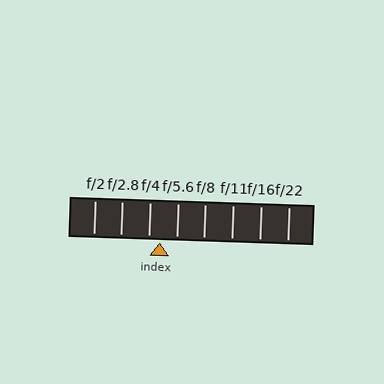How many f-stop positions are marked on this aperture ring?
There are 8 f-stop positions marked.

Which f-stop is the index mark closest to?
The index mark is closest to f/4.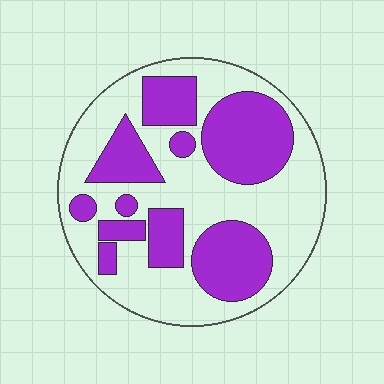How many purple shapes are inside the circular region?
10.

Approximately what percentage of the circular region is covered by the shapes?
Approximately 40%.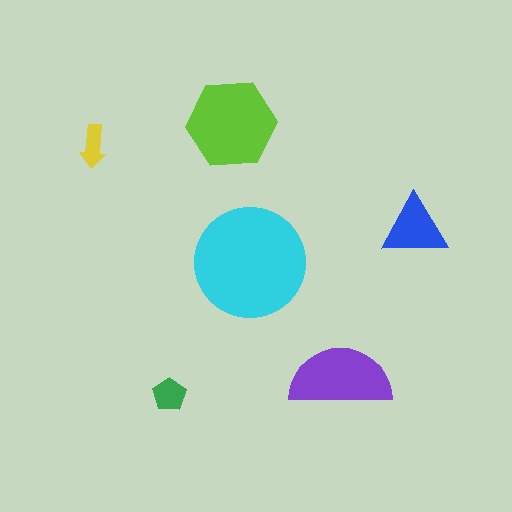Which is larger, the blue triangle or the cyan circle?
The cyan circle.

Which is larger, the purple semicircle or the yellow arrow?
The purple semicircle.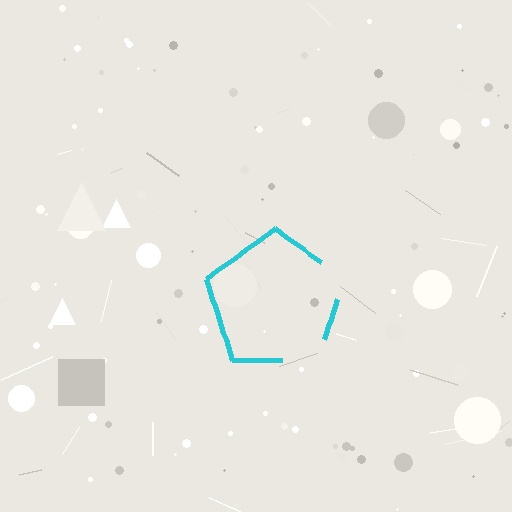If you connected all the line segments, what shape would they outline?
They would outline a pentagon.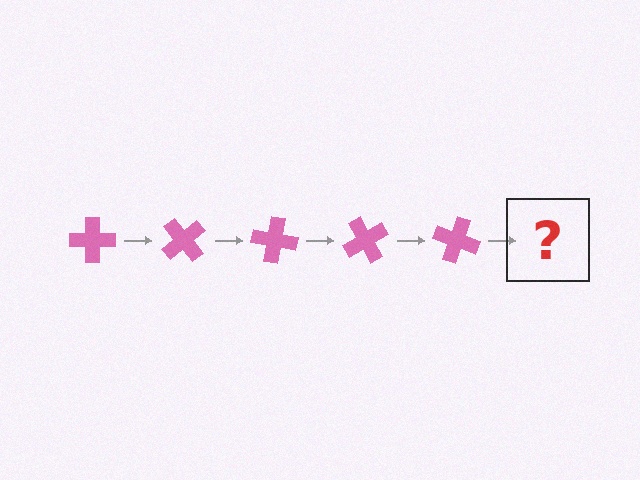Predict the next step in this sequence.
The next step is a pink cross rotated 250 degrees.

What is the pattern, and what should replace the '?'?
The pattern is that the cross rotates 50 degrees each step. The '?' should be a pink cross rotated 250 degrees.